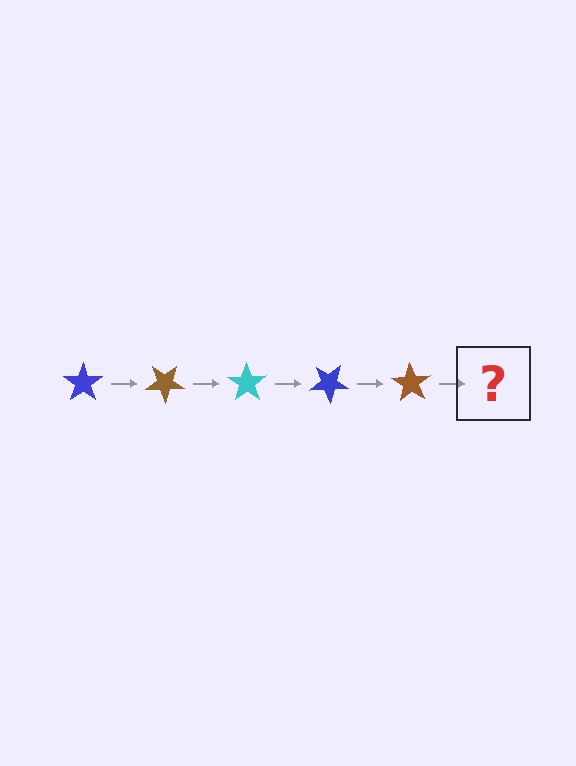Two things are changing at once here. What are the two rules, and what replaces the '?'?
The two rules are that it rotates 35 degrees each step and the color cycles through blue, brown, and cyan. The '?' should be a cyan star, rotated 175 degrees from the start.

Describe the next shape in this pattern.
It should be a cyan star, rotated 175 degrees from the start.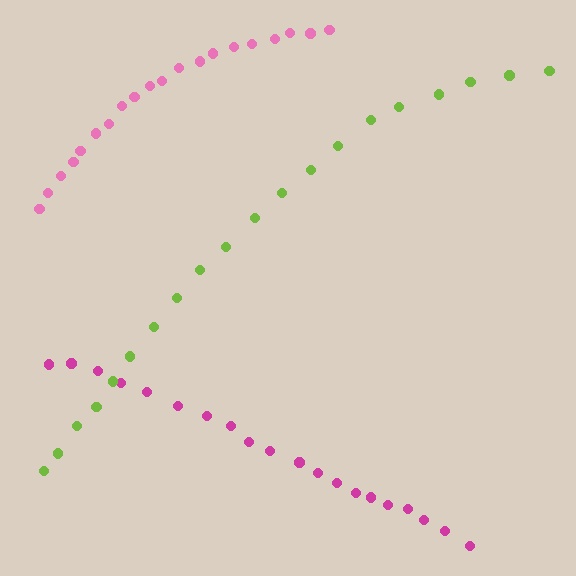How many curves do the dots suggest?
There are 3 distinct paths.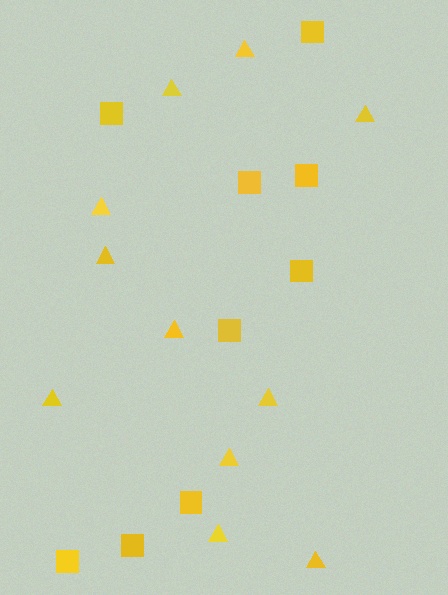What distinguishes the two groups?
There are 2 groups: one group of squares (9) and one group of triangles (11).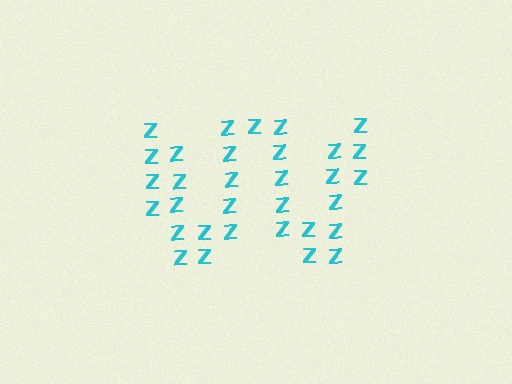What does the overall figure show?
The overall figure shows the letter W.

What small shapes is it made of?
It is made of small letter Z's.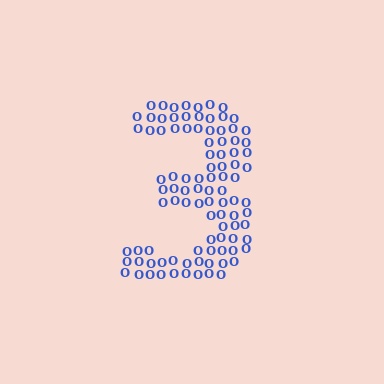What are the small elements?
The small elements are letter O's.